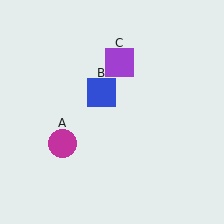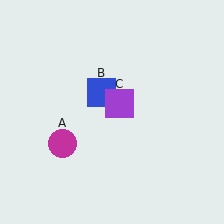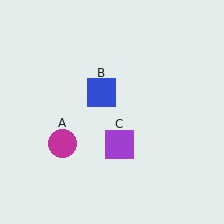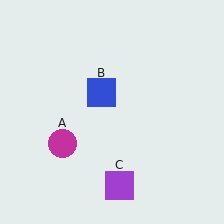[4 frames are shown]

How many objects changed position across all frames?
1 object changed position: purple square (object C).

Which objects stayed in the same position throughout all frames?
Magenta circle (object A) and blue square (object B) remained stationary.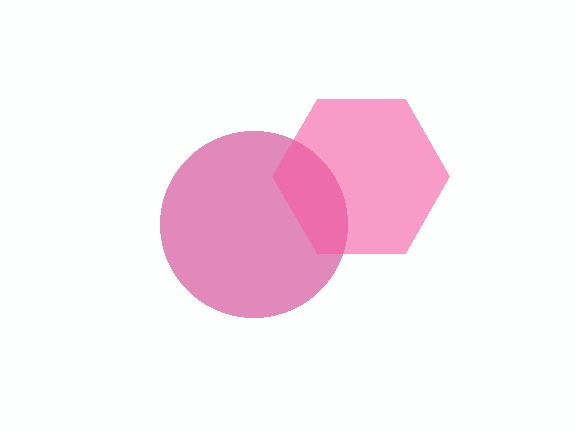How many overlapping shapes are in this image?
There are 2 overlapping shapes in the image.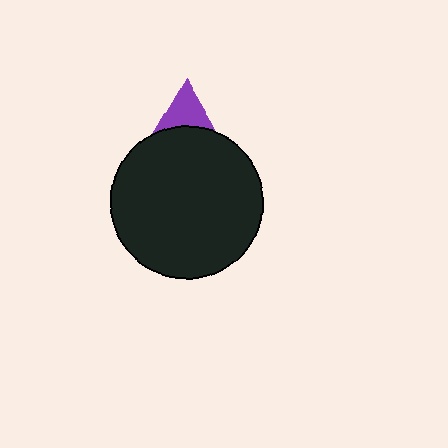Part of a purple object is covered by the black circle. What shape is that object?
It is a triangle.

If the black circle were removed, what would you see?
You would see the complete purple triangle.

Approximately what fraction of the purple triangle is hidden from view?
Roughly 59% of the purple triangle is hidden behind the black circle.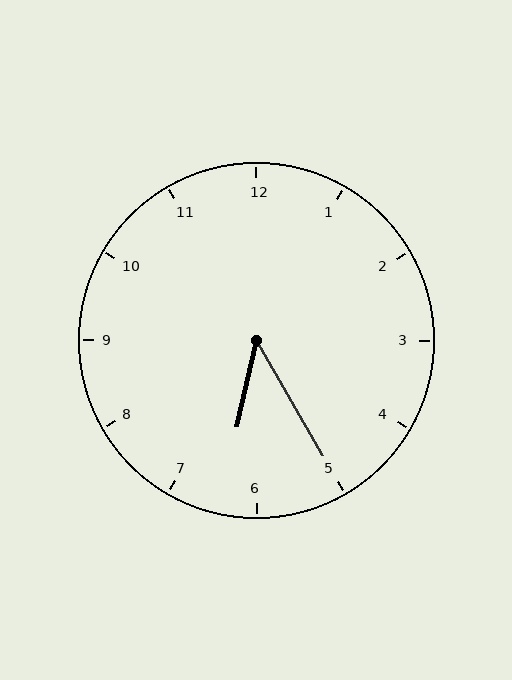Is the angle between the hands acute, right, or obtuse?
It is acute.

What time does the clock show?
6:25.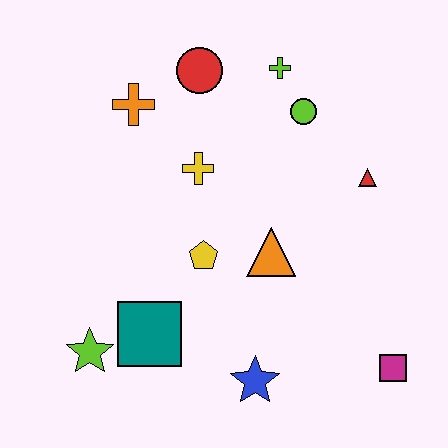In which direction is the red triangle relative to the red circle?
The red triangle is to the right of the red circle.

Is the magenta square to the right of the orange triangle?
Yes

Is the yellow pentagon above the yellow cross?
No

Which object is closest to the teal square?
The lime star is closest to the teal square.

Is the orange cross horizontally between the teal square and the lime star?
Yes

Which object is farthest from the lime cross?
The lime star is farthest from the lime cross.